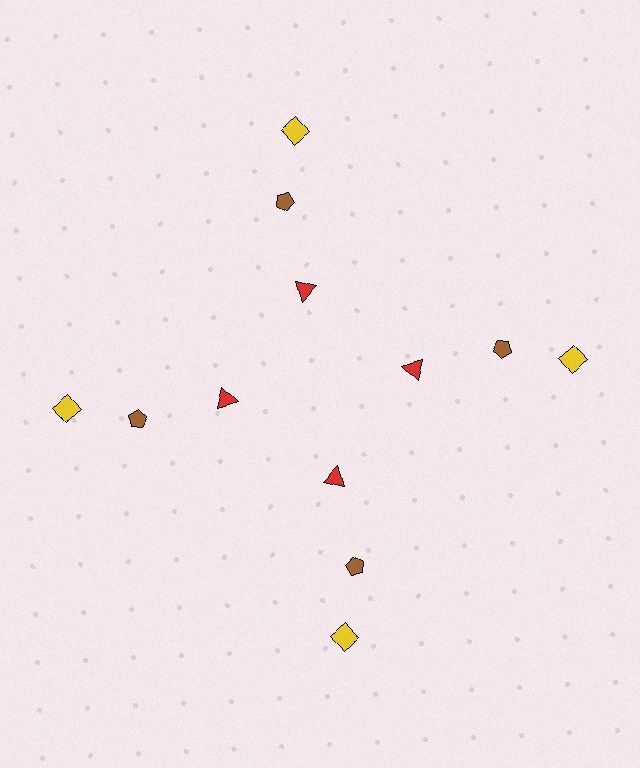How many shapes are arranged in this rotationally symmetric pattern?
There are 12 shapes, arranged in 4 groups of 3.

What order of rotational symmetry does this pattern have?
This pattern has 4-fold rotational symmetry.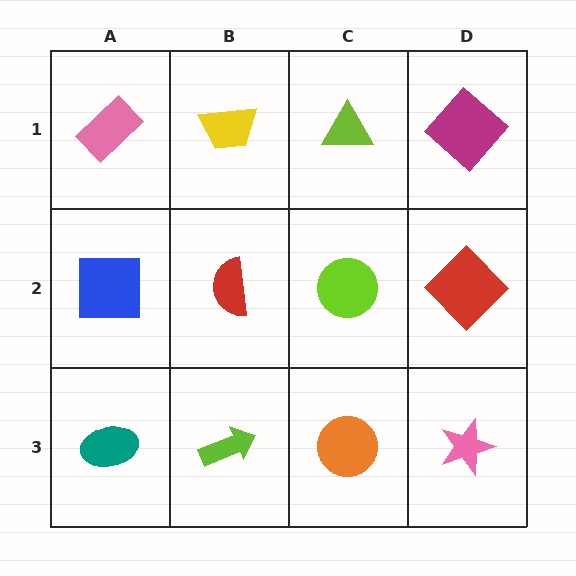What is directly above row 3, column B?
A red semicircle.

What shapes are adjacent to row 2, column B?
A yellow trapezoid (row 1, column B), a lime arrow (row 3, column B), a blue square (row 2, column A), a lime circle (row 2, column C).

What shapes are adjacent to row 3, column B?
A red semicircle (row 2, column B), a teal ellipse (row 3, column A), an orange circle (row 3, column C).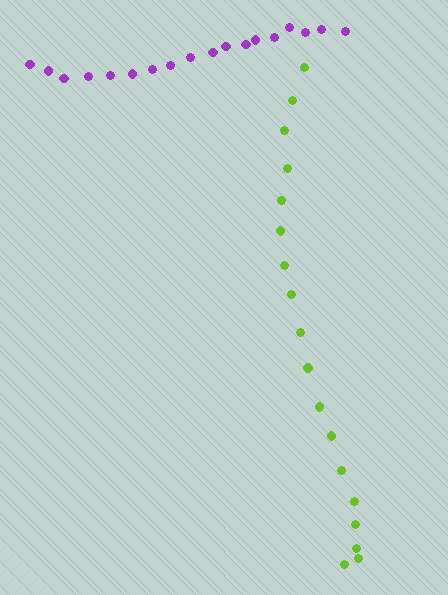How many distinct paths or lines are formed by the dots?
There are 2 distinct paths.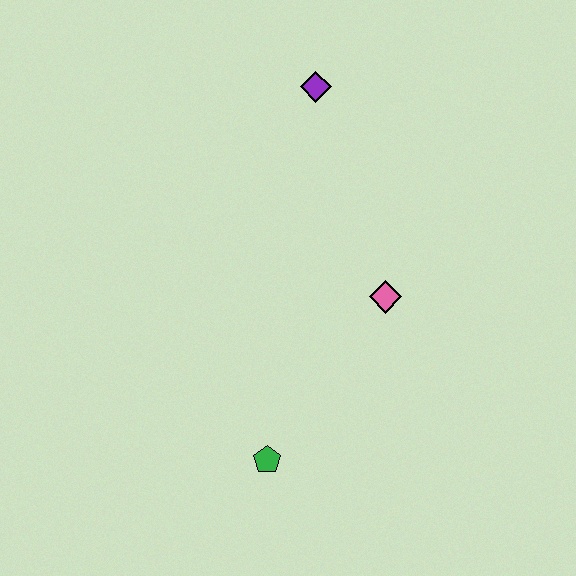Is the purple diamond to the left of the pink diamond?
Yes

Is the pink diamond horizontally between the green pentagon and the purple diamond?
No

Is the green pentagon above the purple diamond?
No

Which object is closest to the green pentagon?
The pink diamond is closest to the green pentagon.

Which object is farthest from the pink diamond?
The purple diamond is farthest from the pink diamond.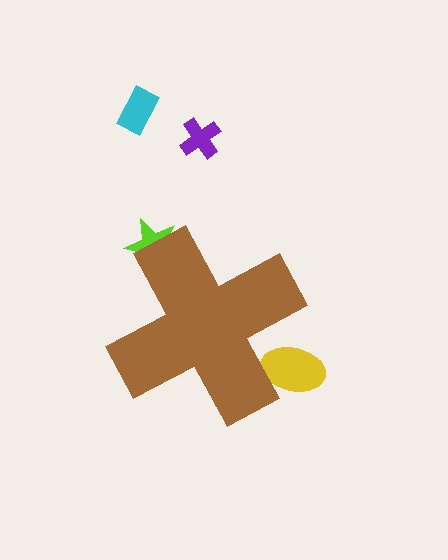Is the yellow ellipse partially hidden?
Yes, the yellow ellipse is partially hidden behind the brown cross.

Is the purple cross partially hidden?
No, the purple cross is fully visible.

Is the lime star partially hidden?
Yes, the lime star is partially hidden behind the brown cross.